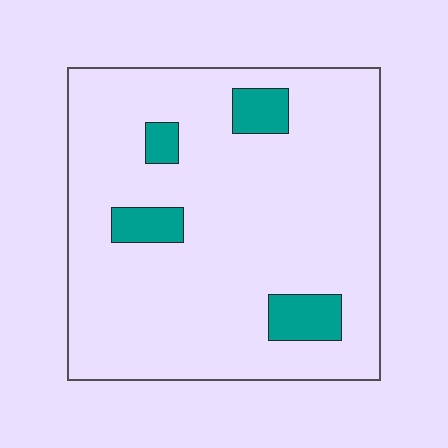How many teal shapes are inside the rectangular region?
4.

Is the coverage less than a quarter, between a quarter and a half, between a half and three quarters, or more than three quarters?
Less than a quarter.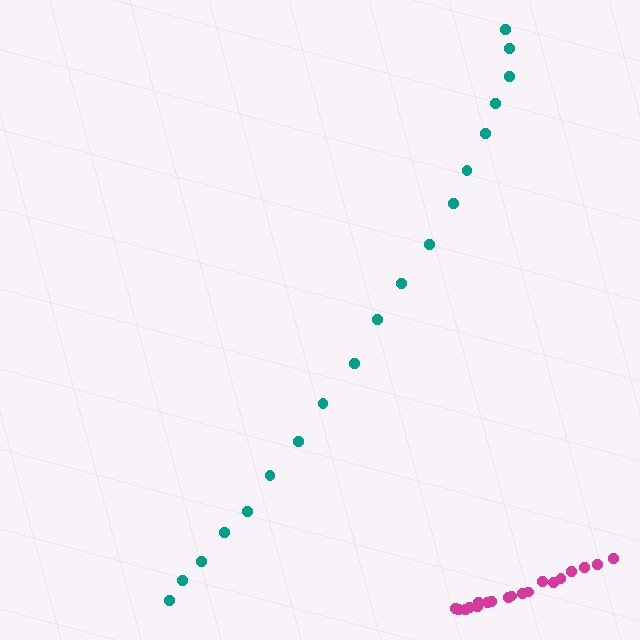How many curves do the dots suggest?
There are 2 distinct paths.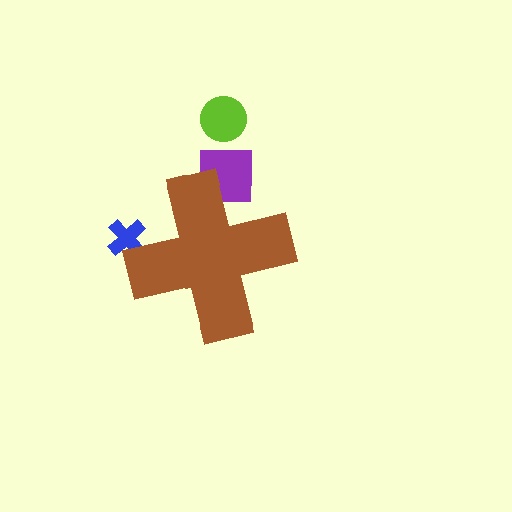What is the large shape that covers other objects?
A brown cross.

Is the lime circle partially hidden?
No, the lime circle is fully visible.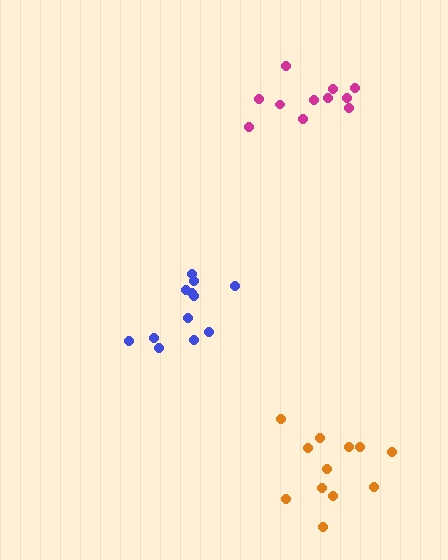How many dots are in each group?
Group 1: 12 dots, Group 2: 12 dots, Group 3: 11 dots (35 total).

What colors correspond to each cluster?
The clusters are colored: blue, orange, magenta.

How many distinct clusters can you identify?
There are 3 distinct clusters.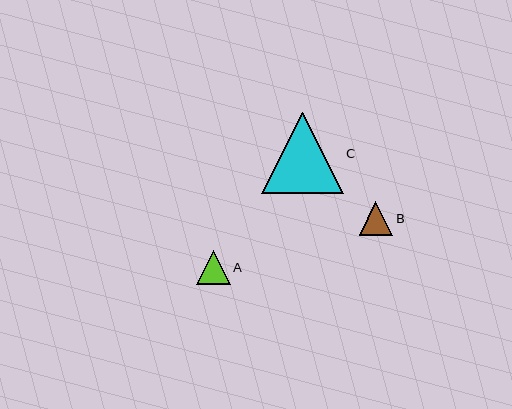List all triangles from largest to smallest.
From largest to smallest: C, A, B.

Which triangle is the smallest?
Triangle B is the smallest with a size of approximately 34 pixels.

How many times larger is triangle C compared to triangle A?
Triangle C is approximately 2.4 times the size of triangle A.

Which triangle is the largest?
Triangle C is the largest with a size of approximately 81 pixels.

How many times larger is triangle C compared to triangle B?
Triangle C is approximately 2.4 times the size of triangle B.